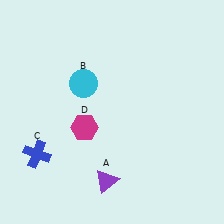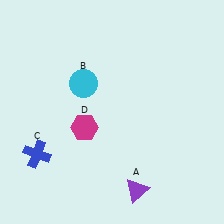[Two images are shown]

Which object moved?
The purple triangle (A) moved right.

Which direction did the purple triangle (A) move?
The purple triangle (A) moved right.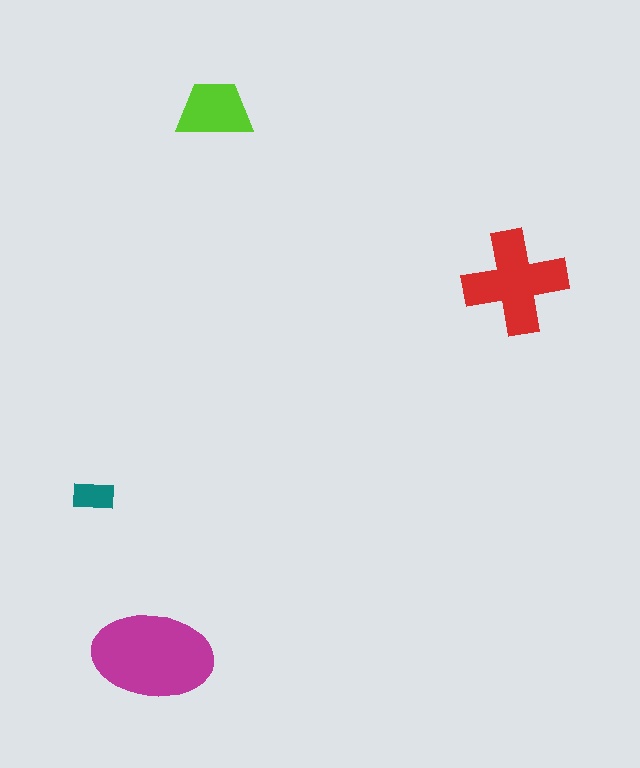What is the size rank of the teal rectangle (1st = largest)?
4th.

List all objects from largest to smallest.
The magenta ellipse, the red cross, the lime trapezoid, the teal rectangle.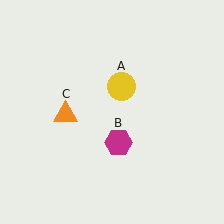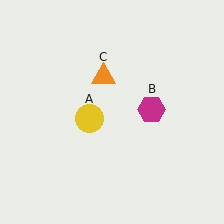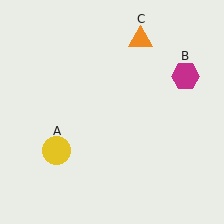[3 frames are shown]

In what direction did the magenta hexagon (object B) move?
The magenta hexagon (object B) moved up and to the right.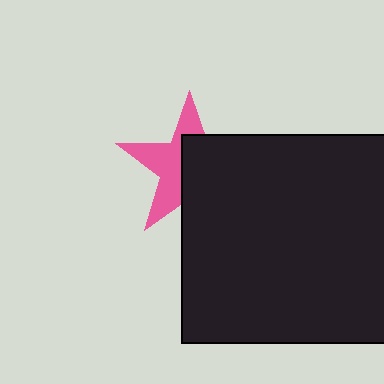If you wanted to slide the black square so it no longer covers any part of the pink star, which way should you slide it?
Slide it toward the lower-right — that is the most direct way to separate the two shapes.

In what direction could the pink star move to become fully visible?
The pink star could move toward the upper-left. That would shift it out from behind the black square entirely.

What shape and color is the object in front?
The object in front is a black square.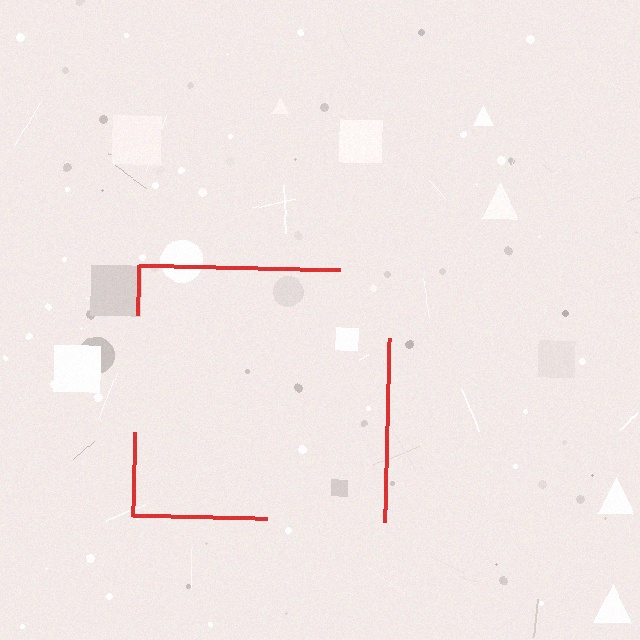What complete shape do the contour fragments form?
The contour fragments form a square.